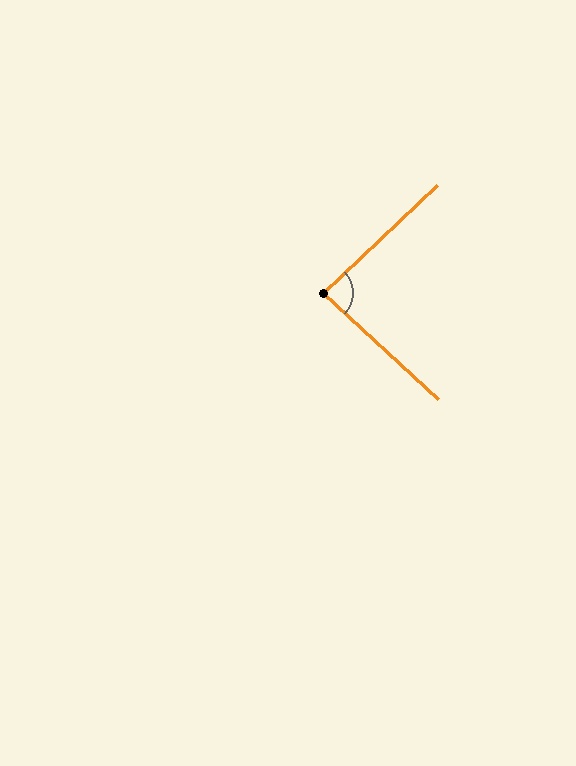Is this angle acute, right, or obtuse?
It is approximately a right angle.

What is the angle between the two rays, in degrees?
Approximately 86 degrees.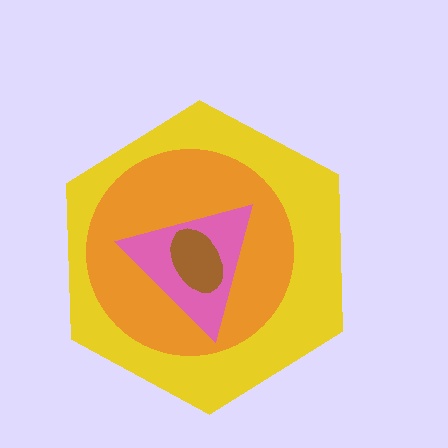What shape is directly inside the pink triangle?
The brown ellipse.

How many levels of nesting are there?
4.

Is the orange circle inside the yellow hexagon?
Yes.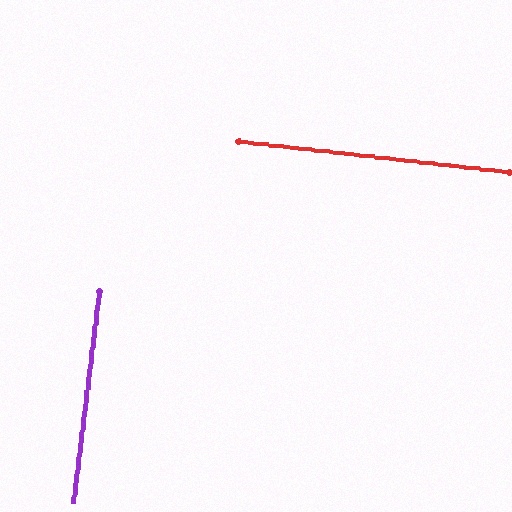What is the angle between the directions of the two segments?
Approximately 90 degrees.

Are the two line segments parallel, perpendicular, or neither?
Perpendicular — they meet at approximately 90°.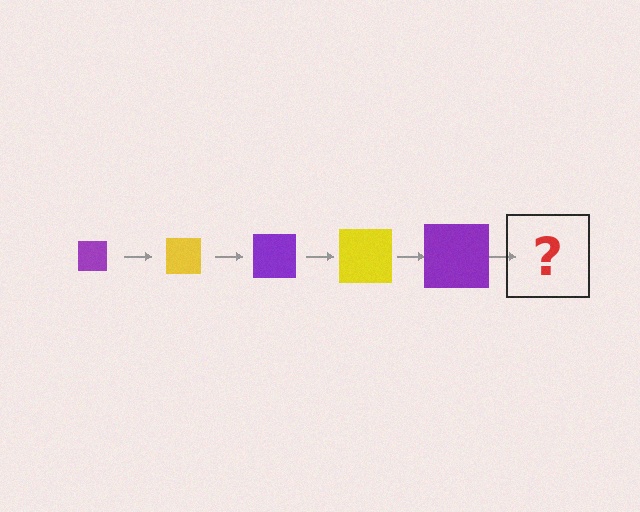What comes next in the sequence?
The next element should be a yellow square, larger than the previous one.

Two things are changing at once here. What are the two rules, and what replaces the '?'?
The two rules are that the square grows larger each step and the color cycles through purple and yellow. The '?' should be a yellow square, larger than the previous one.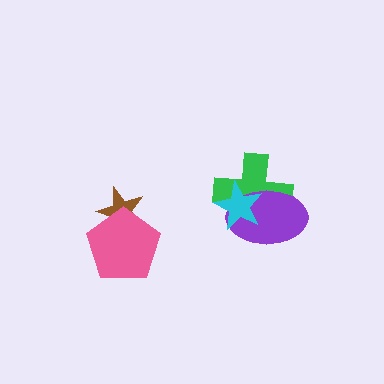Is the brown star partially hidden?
Yes, it is partially covered by another shape.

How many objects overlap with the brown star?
1 object overlaps with the brown star.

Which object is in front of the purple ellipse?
The cyan star is in front of the purple ellipse.